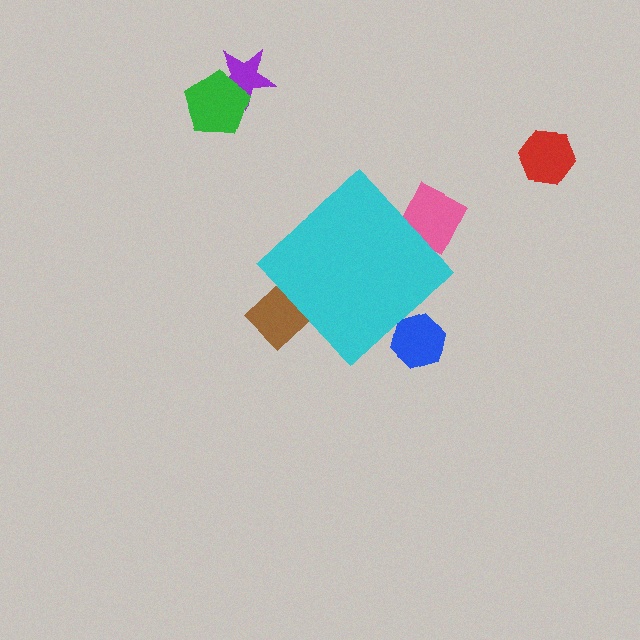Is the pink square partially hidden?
Yes, the pink square is partially hidden behind the cyan diamond.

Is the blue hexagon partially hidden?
Yes, the blue hexagon is partially hidden behind the cyan diamond.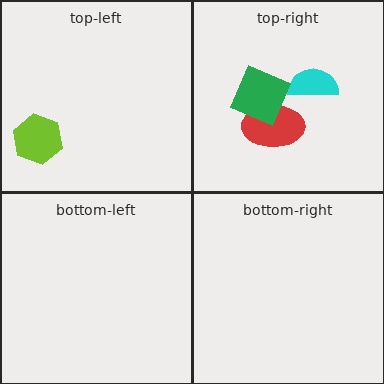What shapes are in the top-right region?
The red ellipse, the cyan semicircle, the green square.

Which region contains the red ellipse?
The top-right region.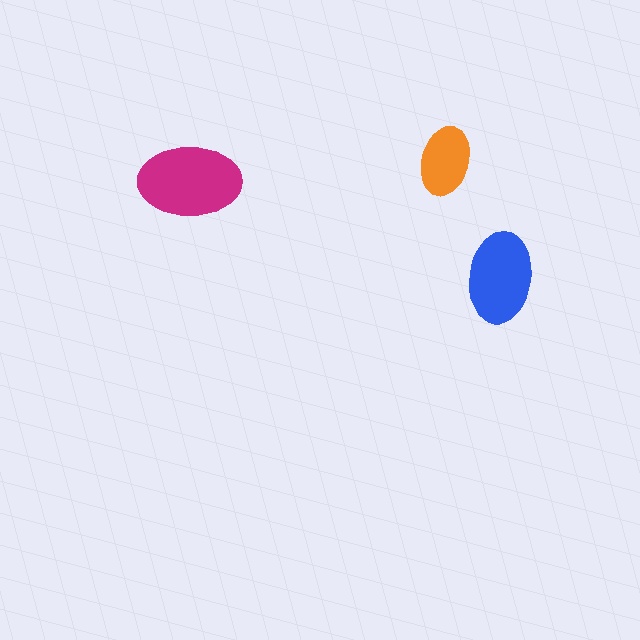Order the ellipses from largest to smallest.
the magenta one, the blue one, the orange one.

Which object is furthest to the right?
The blue ellipse is rightmost.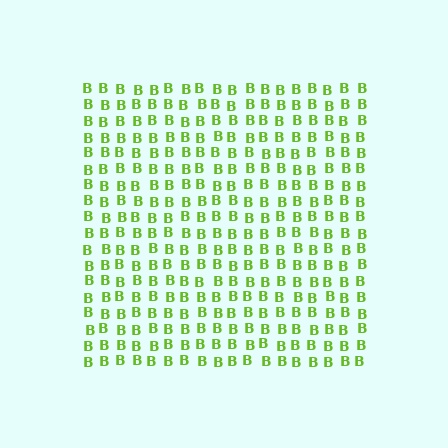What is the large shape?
The large shape is a square.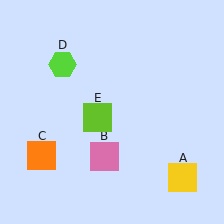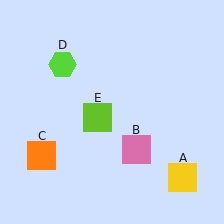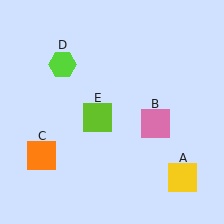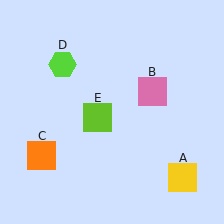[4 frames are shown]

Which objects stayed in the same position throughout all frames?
Yellow square (object A) and orange square (object C) and lime hexagon (object D) and lime square (object E) remained stationary.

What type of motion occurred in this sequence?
The pink square (object B) rotated counterclockwise around the center of the scene.